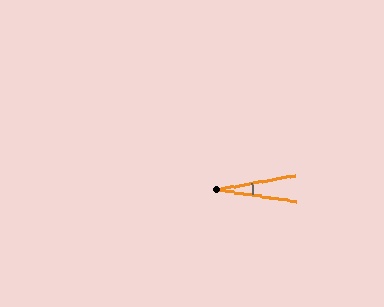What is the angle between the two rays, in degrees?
Approximately 19 degrees.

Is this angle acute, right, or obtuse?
It is acute.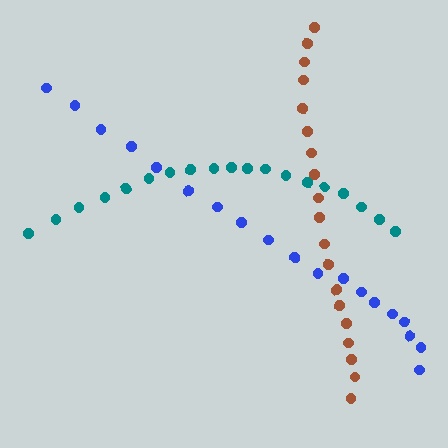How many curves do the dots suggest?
There are 3 distinct paths.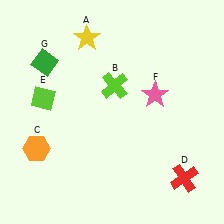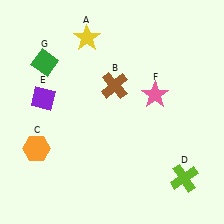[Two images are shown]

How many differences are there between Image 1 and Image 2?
There are 3 differences between the two images.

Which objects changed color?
B changed from lime to brown. D changed from red to lime. E changed from lime to purple.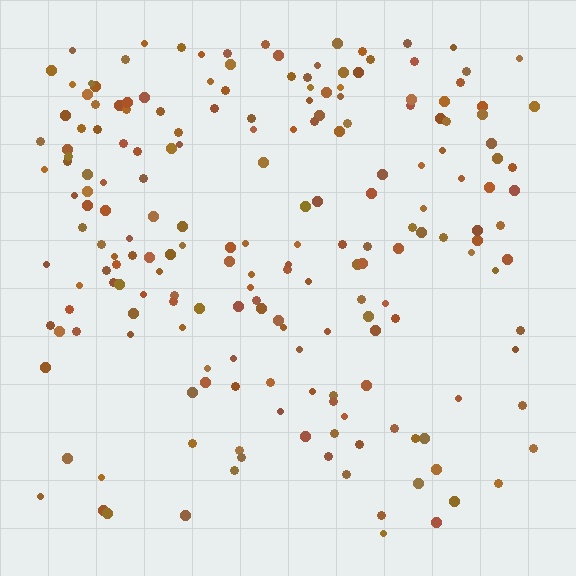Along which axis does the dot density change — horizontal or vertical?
Vertical.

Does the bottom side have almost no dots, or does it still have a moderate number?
Still a moderate number, just noticeably fewer than the top.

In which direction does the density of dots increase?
From bottom to top, with the top side densest.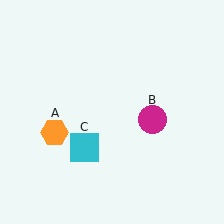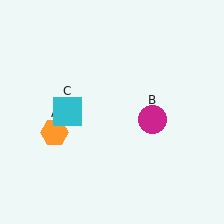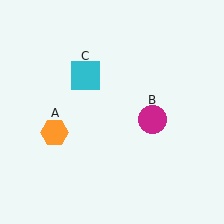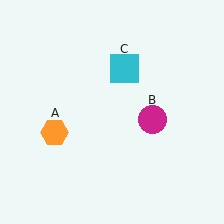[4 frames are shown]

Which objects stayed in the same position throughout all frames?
Orange hexagon (object A) and magenta circle (object B) remained stationary.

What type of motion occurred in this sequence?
The cyan square (object C) rotated clockwise around the center of the scene.